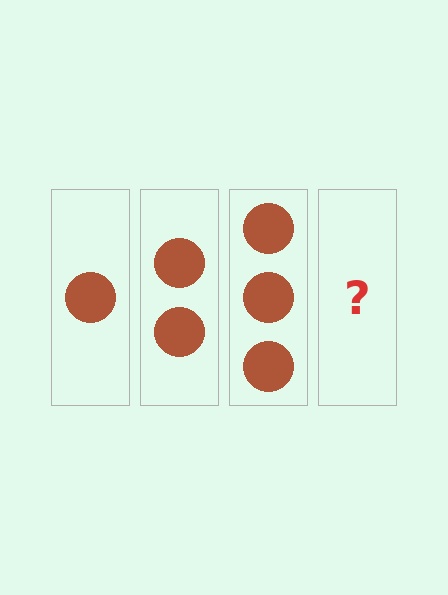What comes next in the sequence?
The next element should be 4 circles.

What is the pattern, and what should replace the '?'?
The pattern is that each step adds one more circle. The '?' should be 4 circles.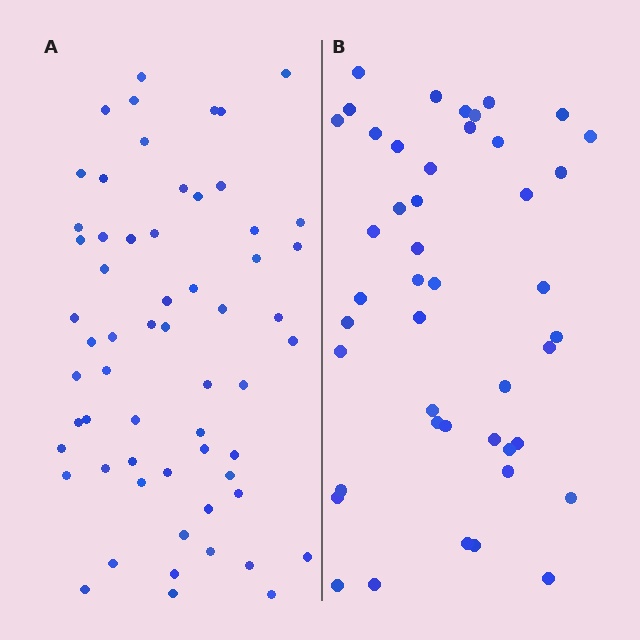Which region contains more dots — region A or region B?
Region A (the left region) has more dots.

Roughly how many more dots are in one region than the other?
Region A has approximately 15 more dots than region B.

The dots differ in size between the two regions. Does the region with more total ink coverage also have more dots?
No. Region B has more total ink coverage because its dots are larger, but region A actually contains more individual dots. Total area can be misleading — the number of items is what matters here.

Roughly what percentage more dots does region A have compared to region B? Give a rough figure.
About 35% more.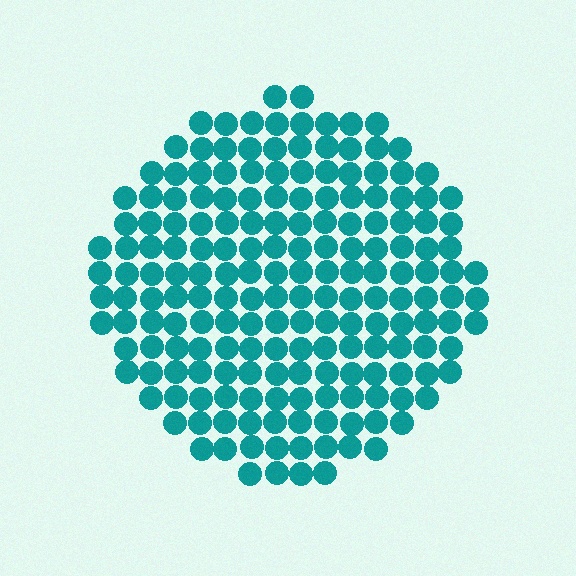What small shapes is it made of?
It is made of small circles.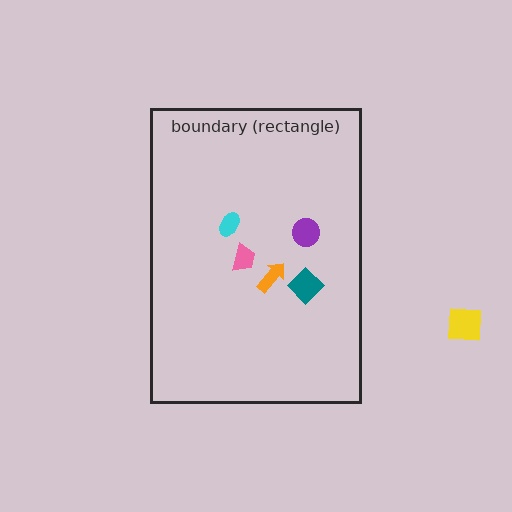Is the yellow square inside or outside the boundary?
Outside.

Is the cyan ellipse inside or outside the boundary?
Inside.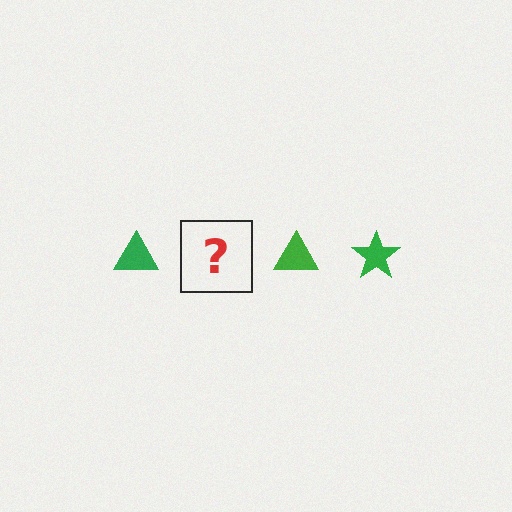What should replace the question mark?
The question mark should be replaced with a green star.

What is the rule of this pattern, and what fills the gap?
The rule is that the pattern cycles through triangle, star shapes in green. The gap should be filled with a green star.